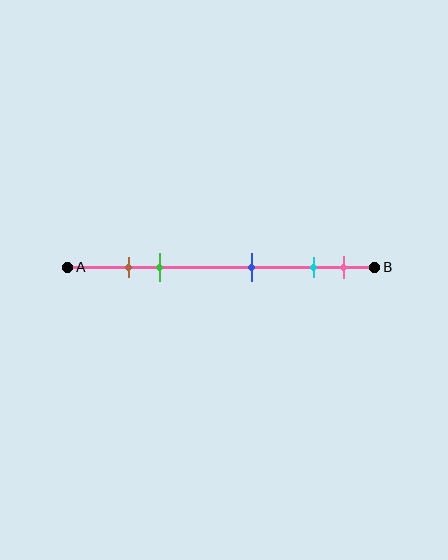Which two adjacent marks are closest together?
The brown and green marks are the closest adjacent pair.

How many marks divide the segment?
There are 5 marks dividing the segment.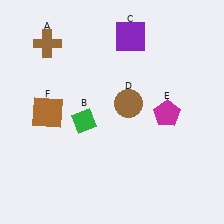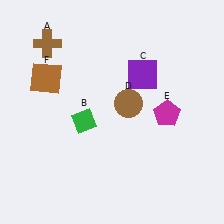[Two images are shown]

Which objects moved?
The objects that moved are: the purple square (C), the brown square (F).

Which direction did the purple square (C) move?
The purple square (C) moved down.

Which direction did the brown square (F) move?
The brown square (F) moved up.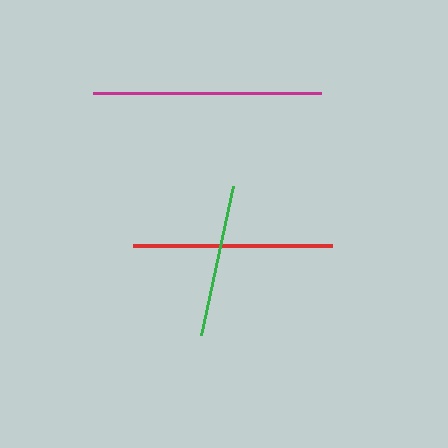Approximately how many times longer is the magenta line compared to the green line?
The magenta line is approximately 1.5 times the length of the green line.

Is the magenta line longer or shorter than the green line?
The magenta line is longer than the green line.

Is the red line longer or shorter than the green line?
The red line is longer than the green line.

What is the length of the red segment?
The red segment is approximately 198 pixels long.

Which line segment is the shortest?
The green line is the shortest at approximately 153 pixels.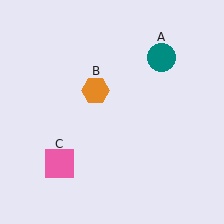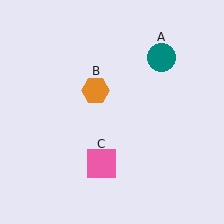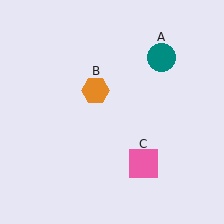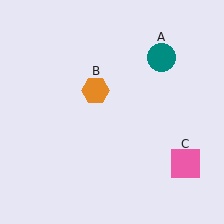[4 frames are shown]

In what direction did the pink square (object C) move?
The pink square (object C) moved right.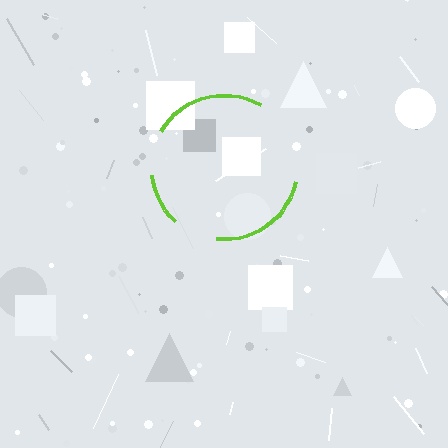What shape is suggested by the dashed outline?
The dashed outline suggests a circle.